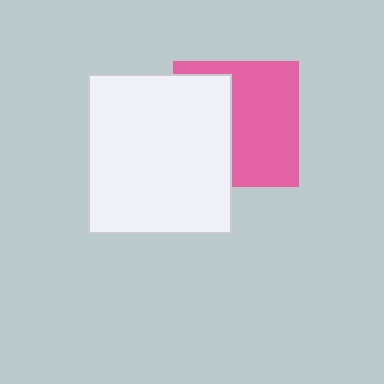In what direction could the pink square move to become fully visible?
The pink square could move right. That would shift it out from behind the white rectangle entirely.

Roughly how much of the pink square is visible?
About half of it is visible (roughly 58%).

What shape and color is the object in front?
The object in front is a white rectangle.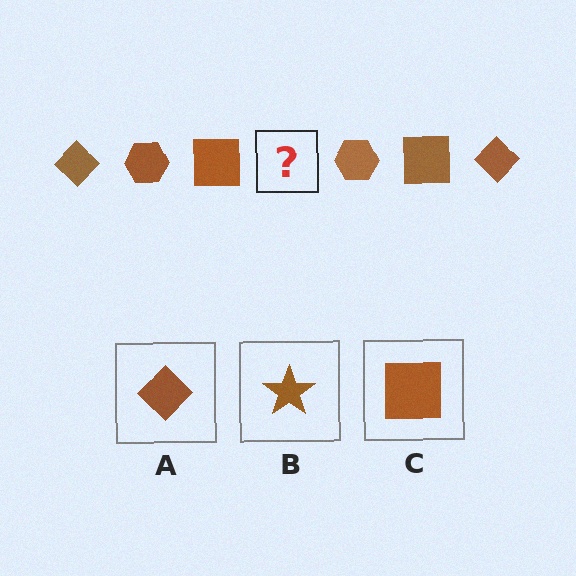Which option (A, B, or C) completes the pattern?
A.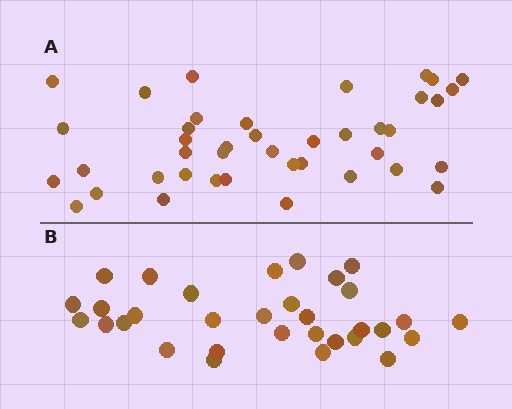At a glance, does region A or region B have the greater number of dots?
Region A (the top region) has more dots.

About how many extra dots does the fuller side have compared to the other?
Region A has roughly 8 or so more dots than region B.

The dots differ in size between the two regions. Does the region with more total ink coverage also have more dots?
No. Region B has more total ink coverage because its dots are larger, but region A actually contains more individual dots. Total area can be misleading — the number of items is what matters here.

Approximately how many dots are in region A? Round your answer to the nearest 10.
About 40 dots. (The exact count is 41, which rounds to 40.)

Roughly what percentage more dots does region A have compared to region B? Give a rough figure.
About 30% more.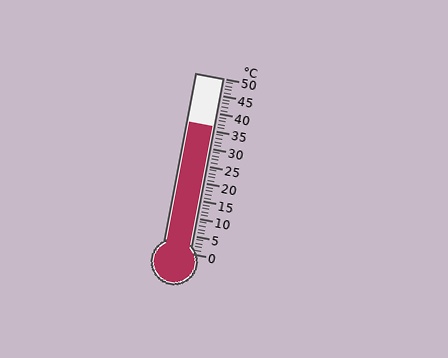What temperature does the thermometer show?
The thermometer shows approximately 36°C.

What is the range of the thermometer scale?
The thermometer scale ranges from 0°C to 50°C.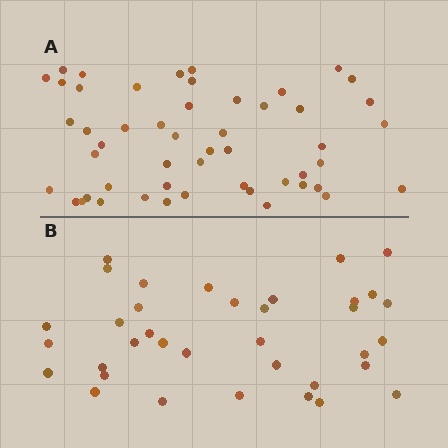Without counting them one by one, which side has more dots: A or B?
Region A (the top region) has more dots.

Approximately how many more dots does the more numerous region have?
Region A has approximately 15 more dots than region B.